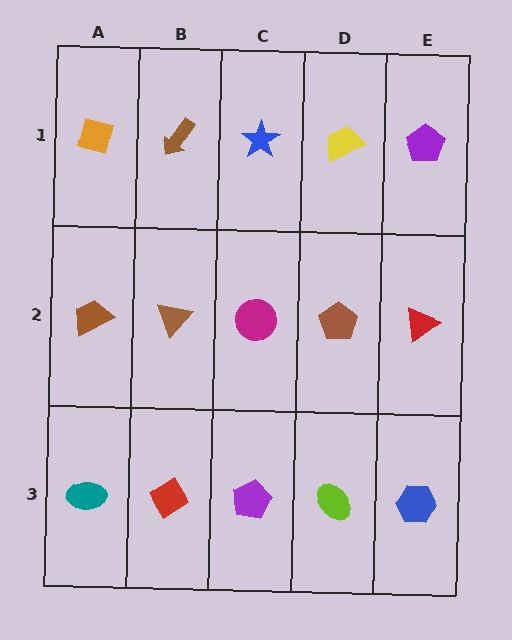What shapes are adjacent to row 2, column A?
An orange square (row 1, column A), a teal ellipse (row 3, column A), a brown triangle (row 2, column B).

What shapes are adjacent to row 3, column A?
A brown trapezoid (row 2, column A), a red diamond (row 3, column B).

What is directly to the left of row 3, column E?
A lime ellipse.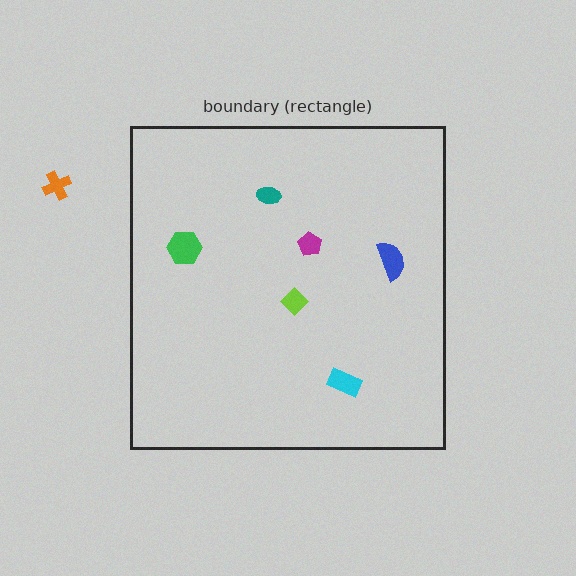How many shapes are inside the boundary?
6 inside, 1 outside.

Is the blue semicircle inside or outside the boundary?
Inside.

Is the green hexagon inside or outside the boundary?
Inside.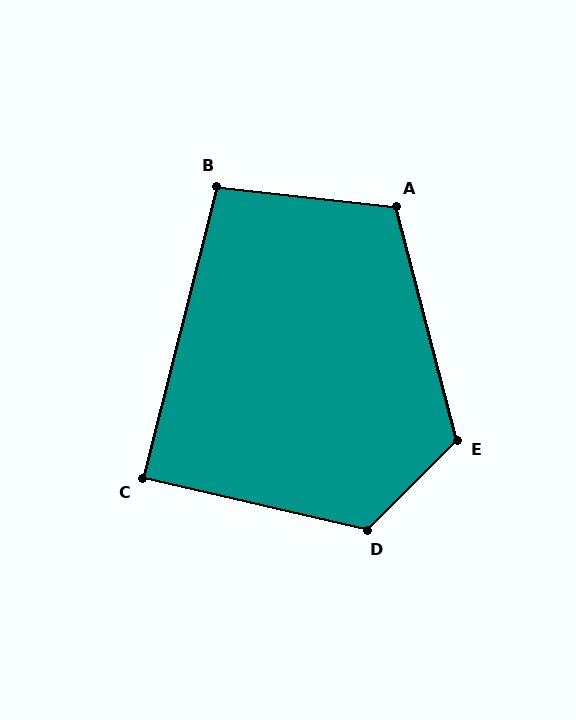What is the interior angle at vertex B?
Approximately 98 degrees (obtuse).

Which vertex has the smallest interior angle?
C, at approximately 89 degrees.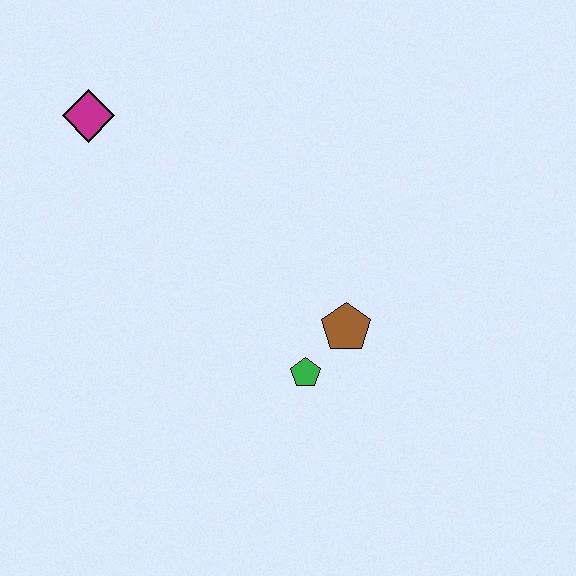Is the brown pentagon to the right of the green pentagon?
Yes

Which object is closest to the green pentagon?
The brown pentagon is closest to the green pentagon.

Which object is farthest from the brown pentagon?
The magenta diamond is farthest from the brown pentagon.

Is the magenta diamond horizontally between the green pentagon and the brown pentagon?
No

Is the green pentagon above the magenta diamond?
No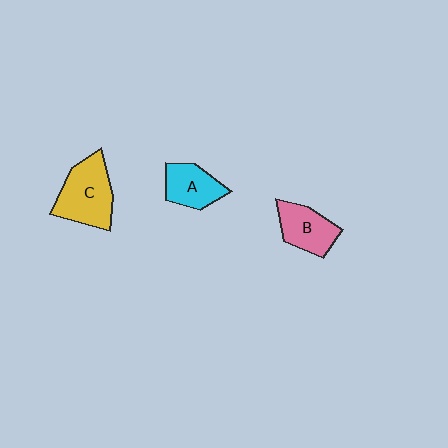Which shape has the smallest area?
Shape A (cyan).